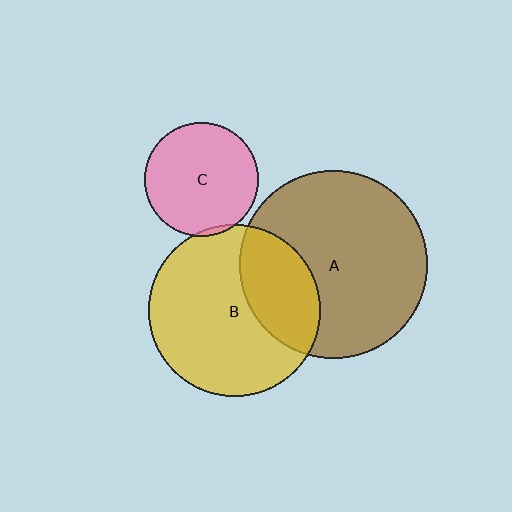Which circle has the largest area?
Circle A (brown).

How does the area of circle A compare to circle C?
Approximately 2.7 times.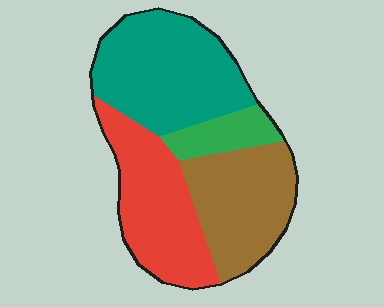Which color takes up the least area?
Green, at roughly 10%.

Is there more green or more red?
Red.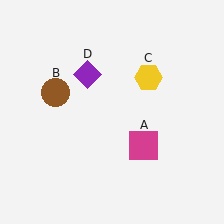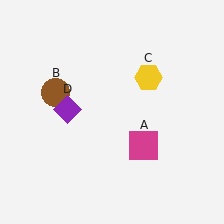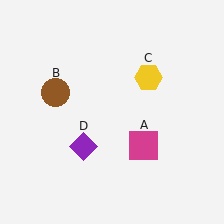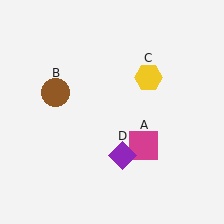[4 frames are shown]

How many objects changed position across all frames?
1 object changed position: purple diamond (object D).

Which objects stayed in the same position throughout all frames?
Magenta square (object A) and brown circle (object B) and yellow hexagon (object C) remained stationary.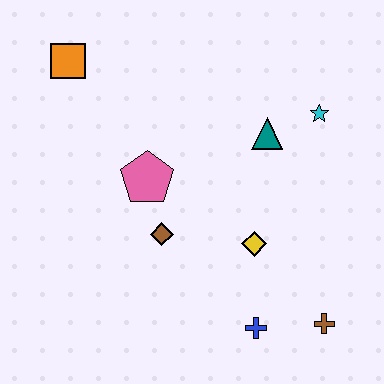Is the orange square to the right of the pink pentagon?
No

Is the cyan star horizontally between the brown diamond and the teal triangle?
No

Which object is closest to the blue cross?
The brown cross is closest to the blue cross.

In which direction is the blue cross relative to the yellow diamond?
The blue cross is below the yellow diamond.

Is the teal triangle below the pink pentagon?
No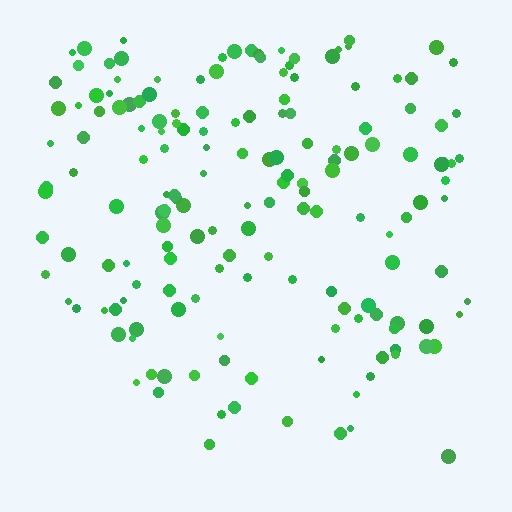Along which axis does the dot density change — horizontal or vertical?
Vertical.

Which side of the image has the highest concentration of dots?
The top.